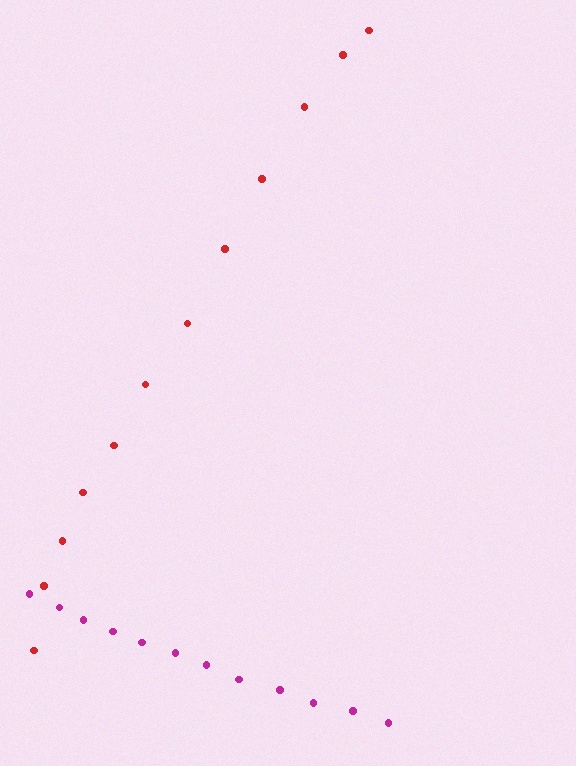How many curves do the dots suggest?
There are 2 distinct paths.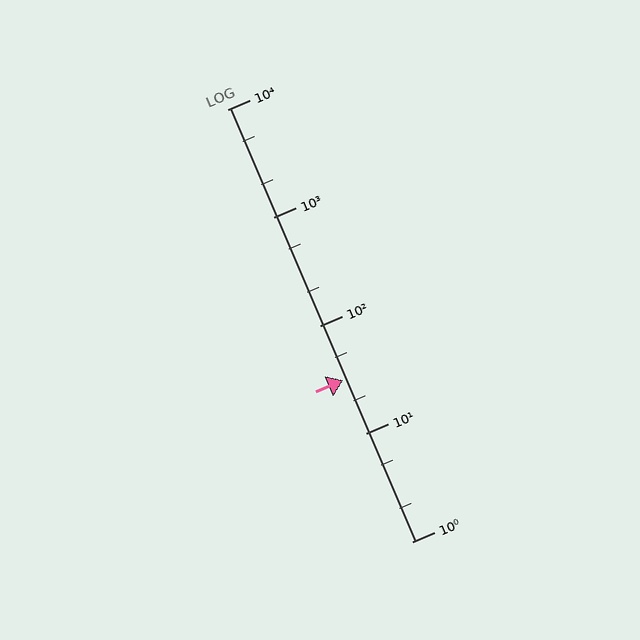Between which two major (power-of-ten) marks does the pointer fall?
The pointer is between 10 and 100.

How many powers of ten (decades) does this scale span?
The scale spans 4 decades, from 1 to 10000.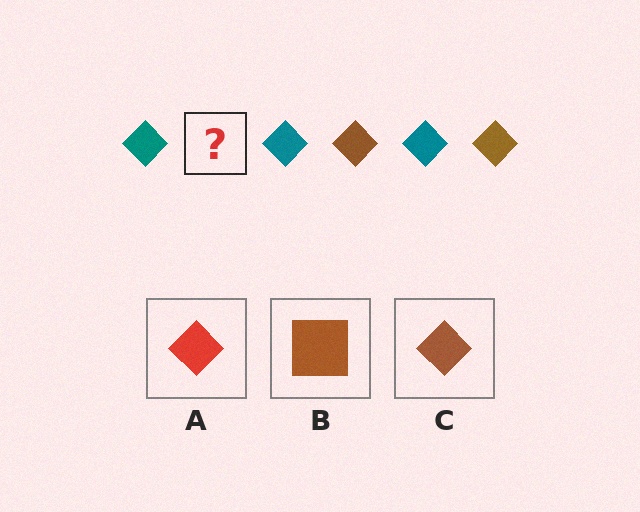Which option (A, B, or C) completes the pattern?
C.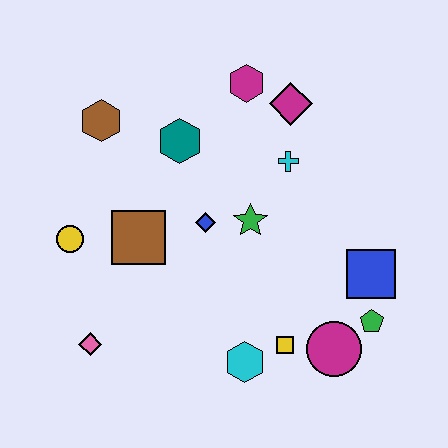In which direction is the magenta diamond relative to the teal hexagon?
The magenta diamond is to the right of the teal hexagon.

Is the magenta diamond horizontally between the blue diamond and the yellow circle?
No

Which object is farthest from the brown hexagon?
The green pentagon is farthest from the brown hexagon.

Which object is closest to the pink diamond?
The yellow circle is closest to the pink diamond.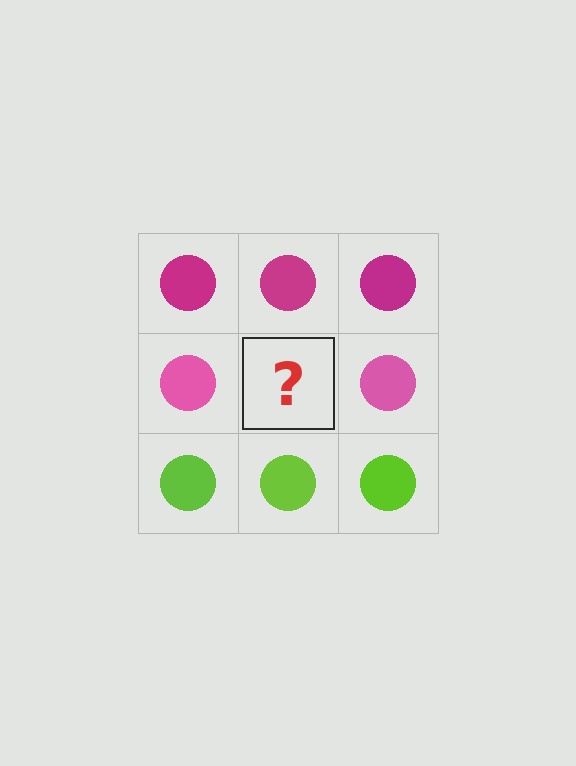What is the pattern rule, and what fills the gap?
The rule is that each row has a consistent color. The gap should be filled with a pink circle.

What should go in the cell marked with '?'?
The missing cell should contain a pink circle.